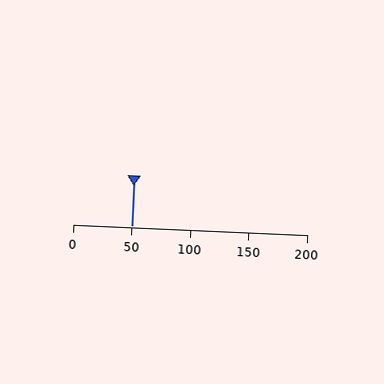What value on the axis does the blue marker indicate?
The marker indicates approximately 50.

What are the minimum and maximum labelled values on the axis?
The axis runs from 0 to 200.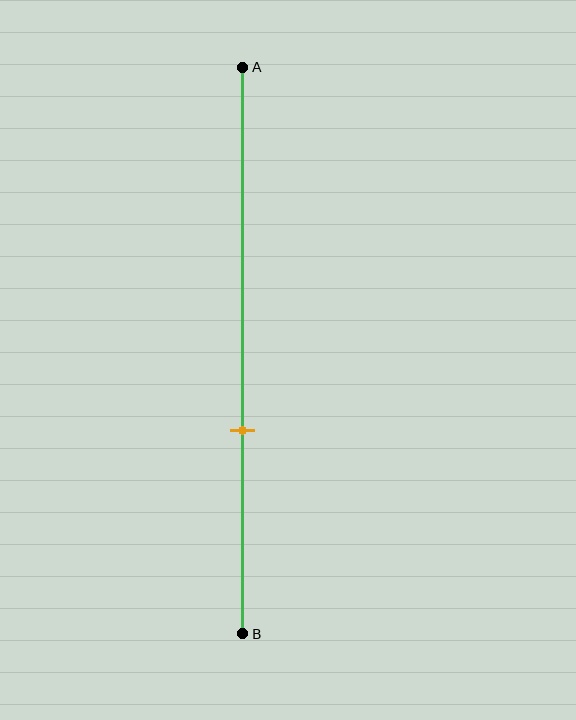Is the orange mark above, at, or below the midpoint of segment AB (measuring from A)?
The orange mark is below the midpoint of segment AB.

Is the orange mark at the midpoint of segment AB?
No, the mark is at about 65% from A, not at the 50% midpoint.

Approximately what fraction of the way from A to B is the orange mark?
The orange mark is approximately 65% of the way from A to B.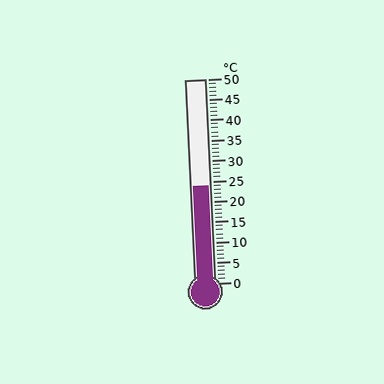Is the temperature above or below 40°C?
The temperature is below 40°C.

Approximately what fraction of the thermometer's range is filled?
The thermometer is filled to approximately 50% of its range.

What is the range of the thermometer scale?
The thermometer scale ranges from 0°C to 50°C.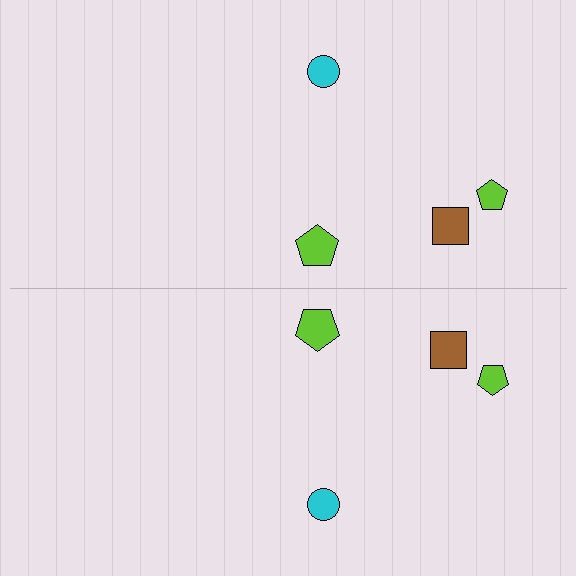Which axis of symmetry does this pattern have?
The pattern has a horizontal axis of symmetry running through the center of the image.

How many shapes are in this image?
There are 8 shapes in this image.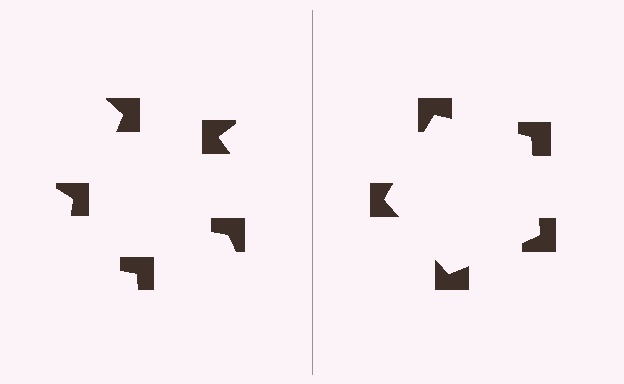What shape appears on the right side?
An illusory pentagon.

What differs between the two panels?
The notched squares are positioned identically on both sides; only the wedge orientations differ. On the right they align to a pentagon; on the left they are misaligned.